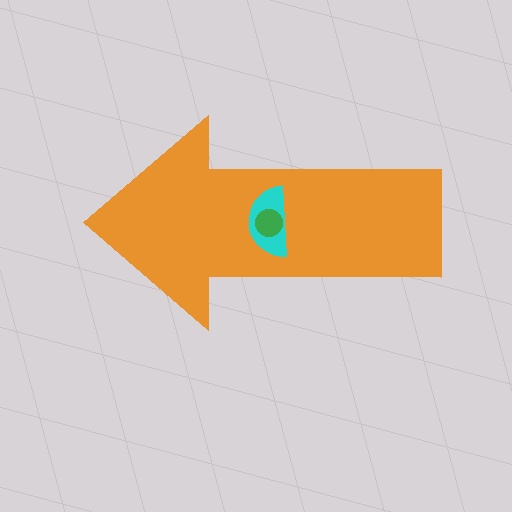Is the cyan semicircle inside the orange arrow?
Yes.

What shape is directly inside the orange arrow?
The cyan semicircle.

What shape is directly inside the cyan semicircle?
The green circle.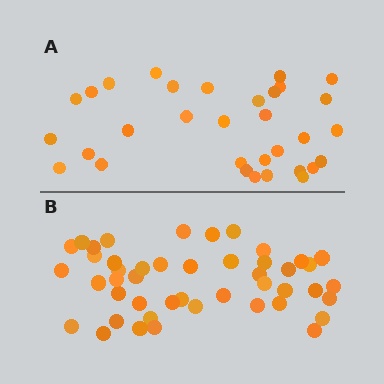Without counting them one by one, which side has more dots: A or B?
Region B (the bottom region) has more dots.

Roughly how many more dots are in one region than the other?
Region B has approximately 15 more dots than region A.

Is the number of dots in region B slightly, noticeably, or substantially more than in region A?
Region B has noticeably more, but not dramatically so. The ratio is roughly 1.4 to 1.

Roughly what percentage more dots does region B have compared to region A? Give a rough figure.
About 45% more.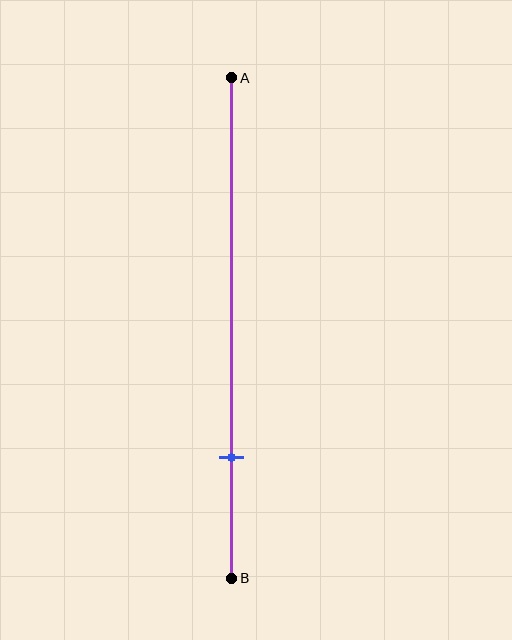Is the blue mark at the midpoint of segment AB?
No, the mark is at about 75% from A, not at the 50% midpoint.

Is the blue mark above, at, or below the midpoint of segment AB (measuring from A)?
The blue mark is below the midpoint of segment AB.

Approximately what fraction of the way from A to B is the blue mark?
The blue mark is approximately 75% of the way from A to B.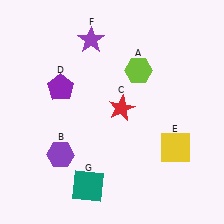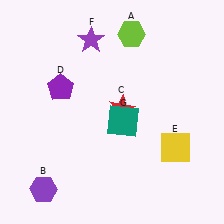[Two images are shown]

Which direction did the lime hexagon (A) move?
The lime hexagon (A) moved up.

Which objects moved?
The objects that moved are: the lime hexagon (A), the purple hexagon (B), the teal square (G).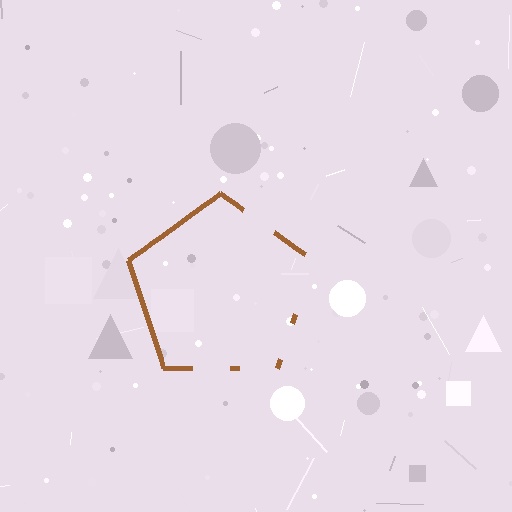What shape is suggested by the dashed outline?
The dashed outline suggests a pentagon.